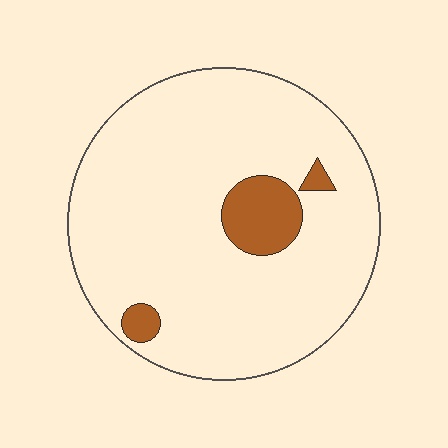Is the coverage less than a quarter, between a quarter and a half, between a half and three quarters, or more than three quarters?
Less than a quarter.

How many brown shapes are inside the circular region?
3.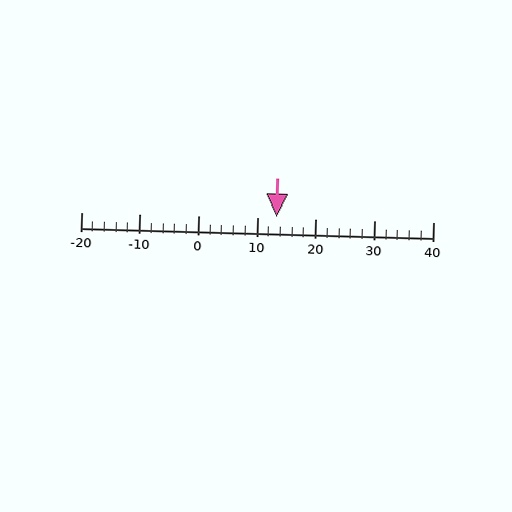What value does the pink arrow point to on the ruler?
The pink arrow points to approximately 13.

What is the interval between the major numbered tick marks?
The major tick marks are spaced 10 units apart.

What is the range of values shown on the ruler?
The ruler shows values from -20 to 40.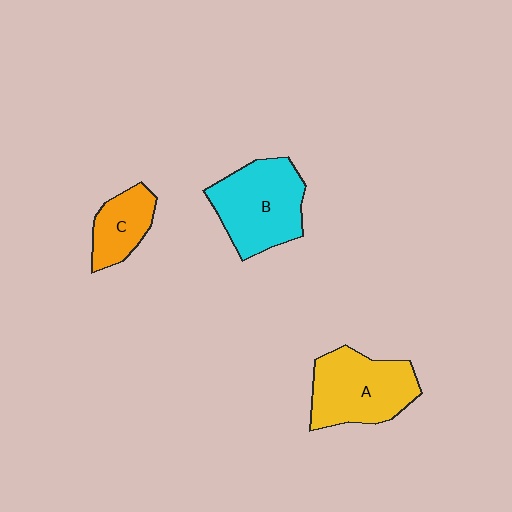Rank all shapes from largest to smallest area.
From largest to smallest: B (cyan), A (yellow), C (orange).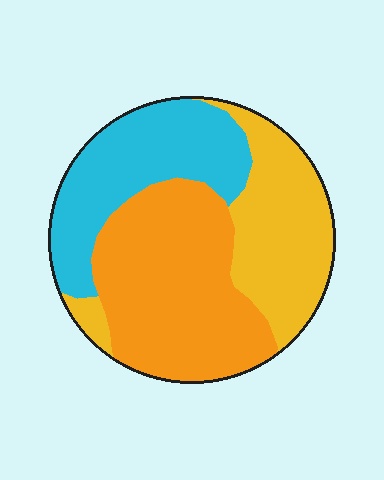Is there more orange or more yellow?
Orange.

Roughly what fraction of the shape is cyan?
Cyan takes up between a sixth and a third of the shape.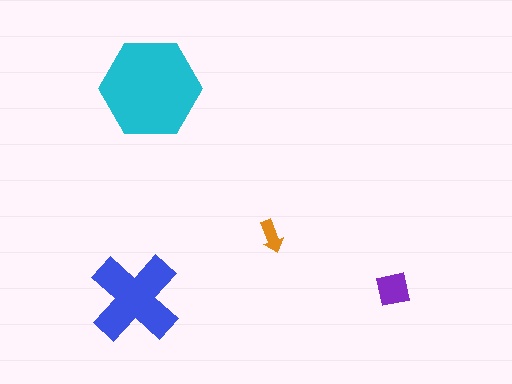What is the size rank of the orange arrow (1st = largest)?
4th.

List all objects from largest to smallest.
The cyan hexagon, the blue cross, the purple square, the orange arrow.